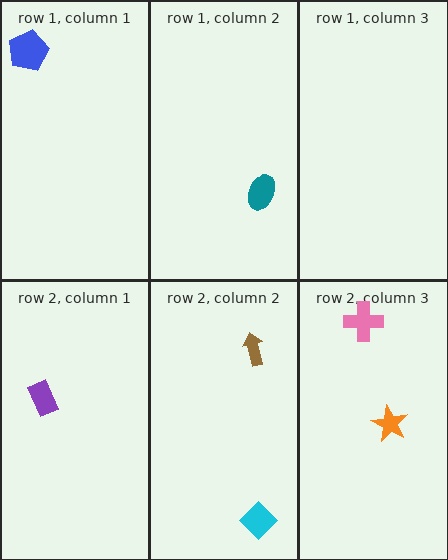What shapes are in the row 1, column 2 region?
The teal ellipse.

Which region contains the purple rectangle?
The row 2, column 1 region.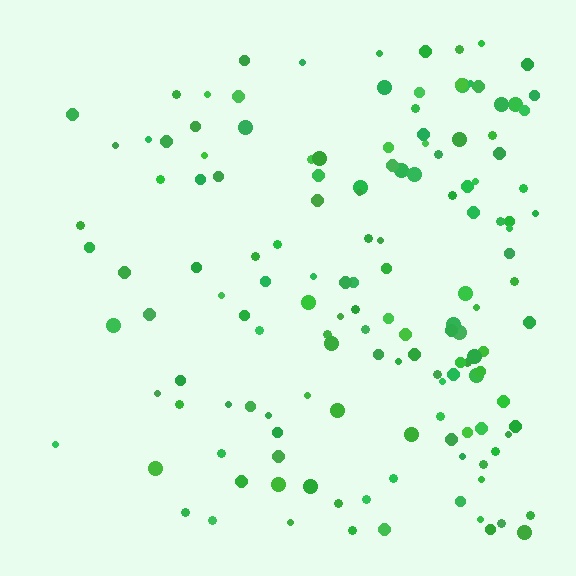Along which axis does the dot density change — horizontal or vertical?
Horizontal.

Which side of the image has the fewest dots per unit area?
The left.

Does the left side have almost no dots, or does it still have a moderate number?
Still a moderate number, just noticeably fewer than the right.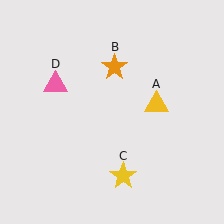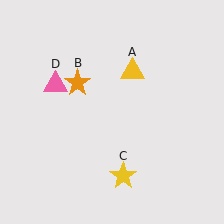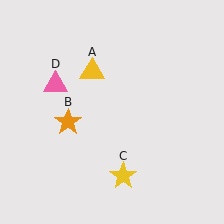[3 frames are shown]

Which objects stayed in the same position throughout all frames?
Yellow star (object C) and pink triangle (object D) remained stationary.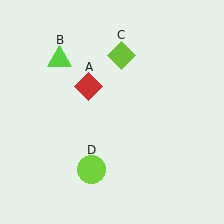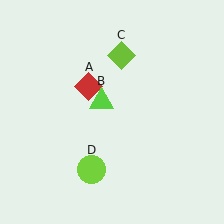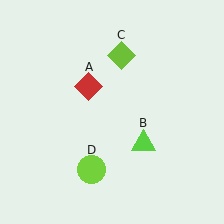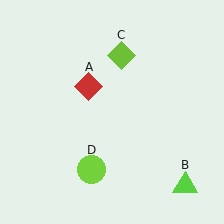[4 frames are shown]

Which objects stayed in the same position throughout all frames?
Red diamond (object A) and lime diamond (object C) and lime circle (object D) remained stationary.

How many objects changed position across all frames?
1 object changed position: lime triangle (object B).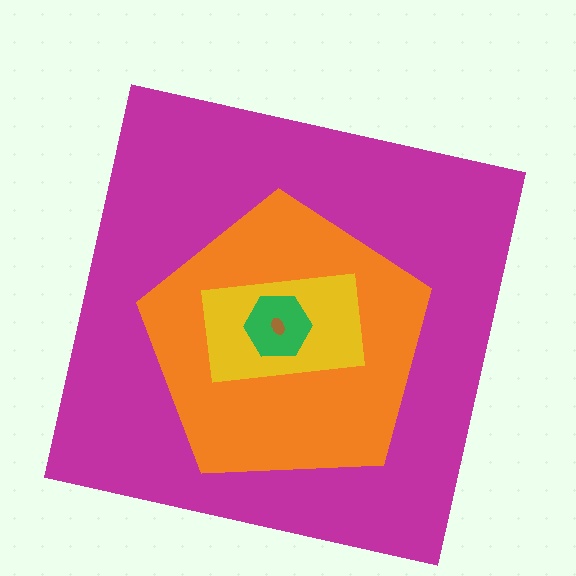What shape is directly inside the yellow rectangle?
The green hexagon.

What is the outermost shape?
The magenta square.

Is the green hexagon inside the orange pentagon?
Yes.